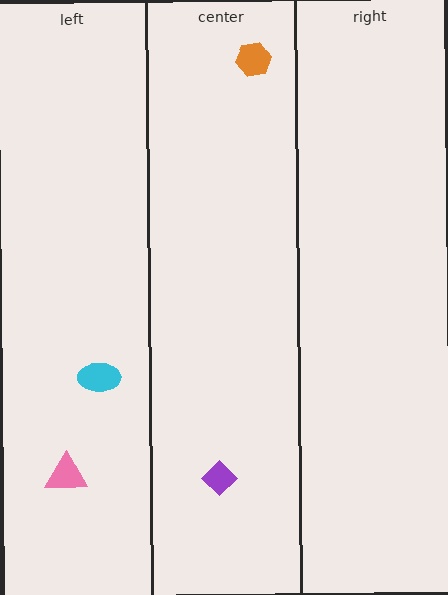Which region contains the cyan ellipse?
The left region.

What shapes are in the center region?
The orange hexagon, the purple diamond.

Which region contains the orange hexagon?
The center region.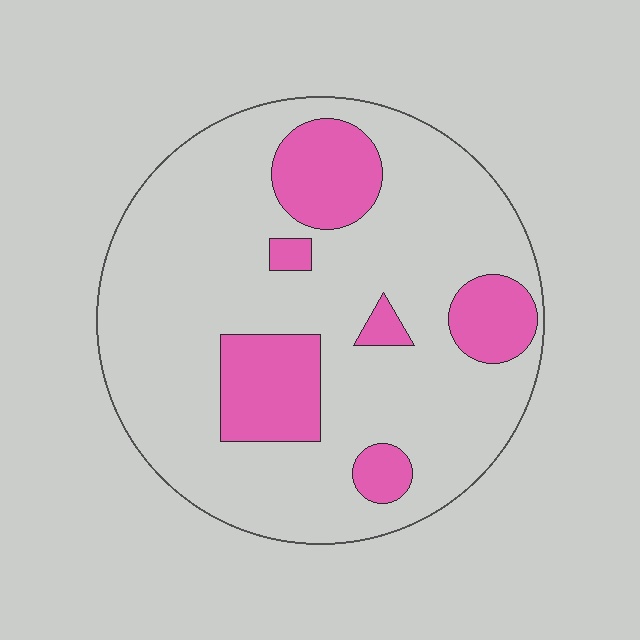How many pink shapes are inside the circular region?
6.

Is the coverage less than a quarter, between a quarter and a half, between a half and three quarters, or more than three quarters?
Less than a quarter.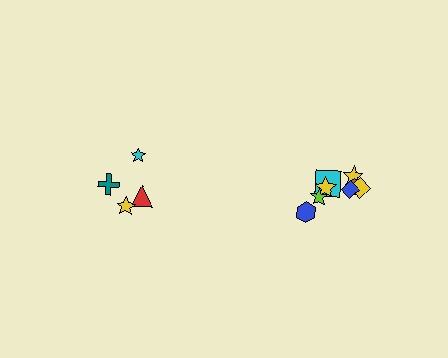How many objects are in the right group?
There are 8 objects.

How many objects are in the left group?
There are 4 objects.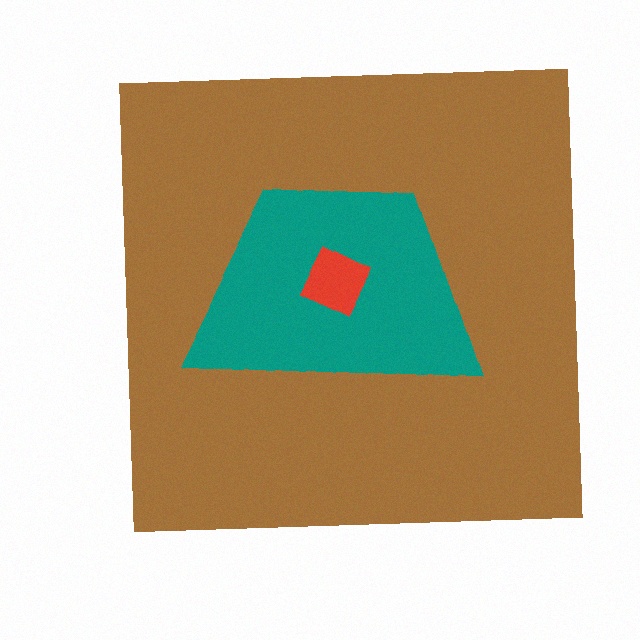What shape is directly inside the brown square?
The teal trapezoid.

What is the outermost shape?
The brown square.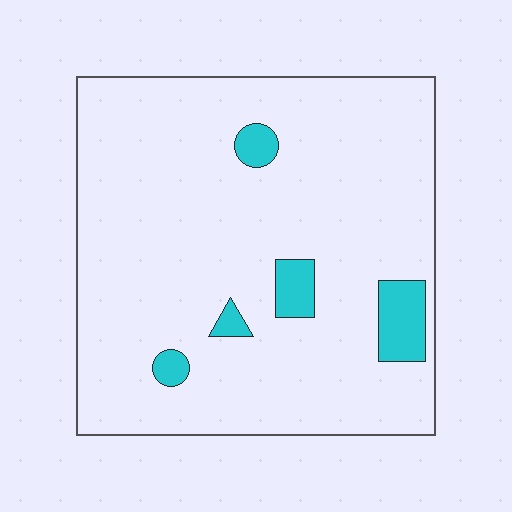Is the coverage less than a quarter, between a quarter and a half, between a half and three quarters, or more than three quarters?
Less than a quarter.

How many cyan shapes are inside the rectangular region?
5.